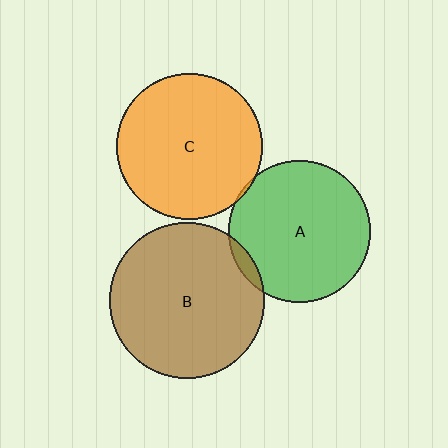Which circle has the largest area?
Circle B (brown).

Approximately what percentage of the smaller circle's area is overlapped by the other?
Approximately 5%.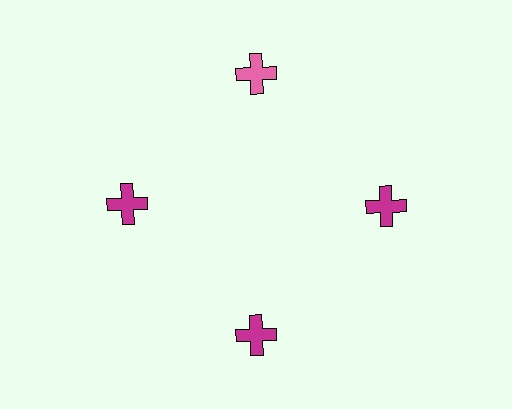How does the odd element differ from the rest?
It has a different color: pink instead of magenta.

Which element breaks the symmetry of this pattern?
The pink cross at roughly the 12 o'clock position breaks the symmetry. All other shapes are magenta crosses.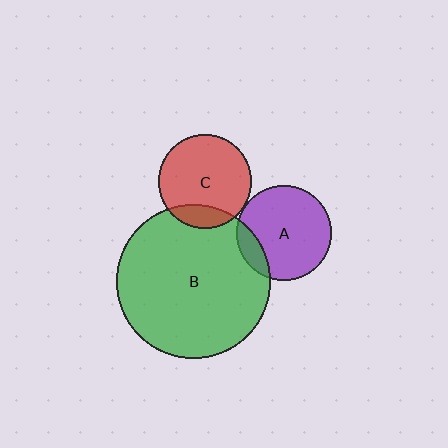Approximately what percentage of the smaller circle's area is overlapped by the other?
Approximately 15%.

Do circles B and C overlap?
Yes.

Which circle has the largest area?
Circle B (green).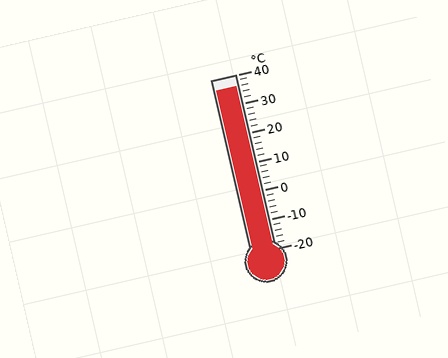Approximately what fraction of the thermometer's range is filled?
The thermometer is filled to approximately 95% of its range.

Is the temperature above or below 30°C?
The temperature is above 30°C.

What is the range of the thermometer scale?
The thermometer scale ranges from -20°C to 40°C.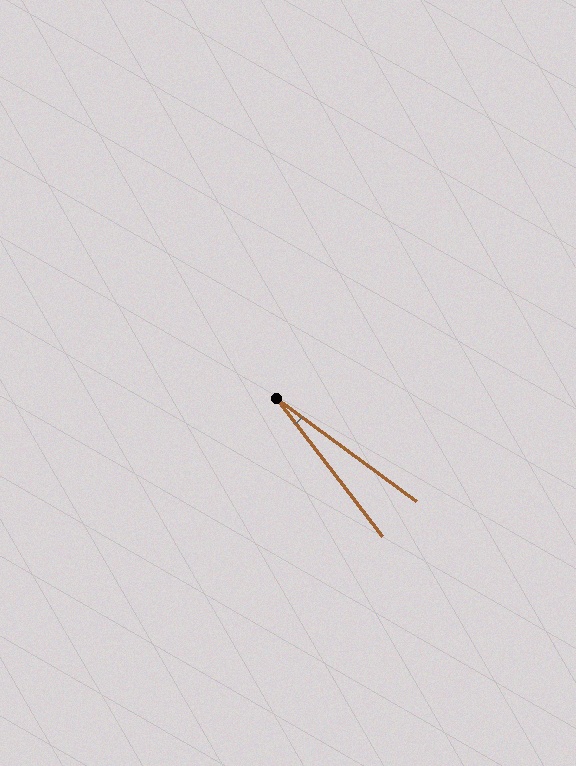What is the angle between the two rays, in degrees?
Approximately 16 degrees.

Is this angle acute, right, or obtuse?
It is acute.